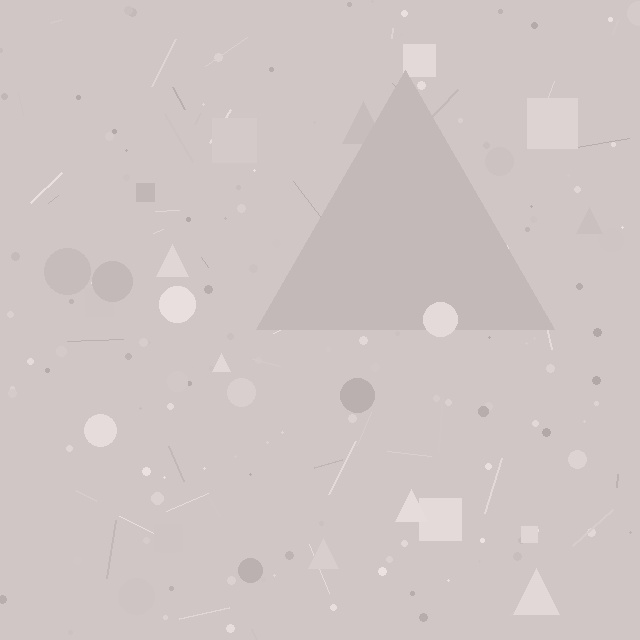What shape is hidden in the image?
A triangle is hidden in the image.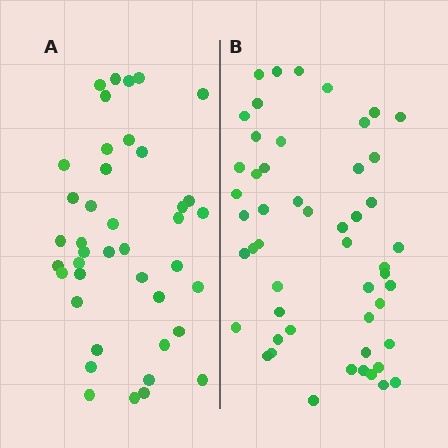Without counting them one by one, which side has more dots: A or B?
Region B (the right region) has more dots.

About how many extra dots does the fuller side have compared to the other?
Region B has roughly 10 or so more dots than region A.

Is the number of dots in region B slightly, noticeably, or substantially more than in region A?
Region B has only slightly more — the two regions are fairly close. The ratio is roughly 1.2 to 1.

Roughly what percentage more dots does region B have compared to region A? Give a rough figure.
About 25% more.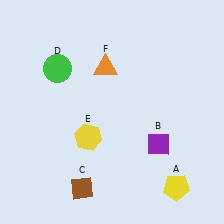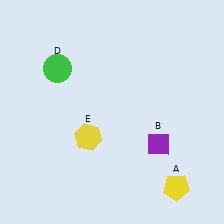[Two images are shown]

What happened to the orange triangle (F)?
The orange triangle (F) was removed in Image 2. It was in the top-left area of Image 1.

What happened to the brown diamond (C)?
The brown diamond (C) was removed in Image 2. It was in the bottom-left area of Image 1.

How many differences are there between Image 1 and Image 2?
There are 2 differences between the two images.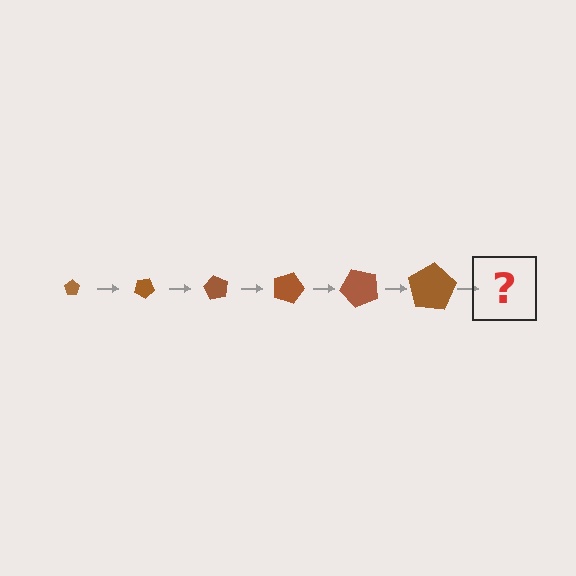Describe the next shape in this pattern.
It should be a pentagon, larger than the previous one and rotated 180 degrees from the start.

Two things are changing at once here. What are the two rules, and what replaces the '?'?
The two rules are that the pentagon grows larger each step and it rotates 30 degrees each step. The '?' should be a pentagon, larger than the previous one and rotated 180 degrees from the start.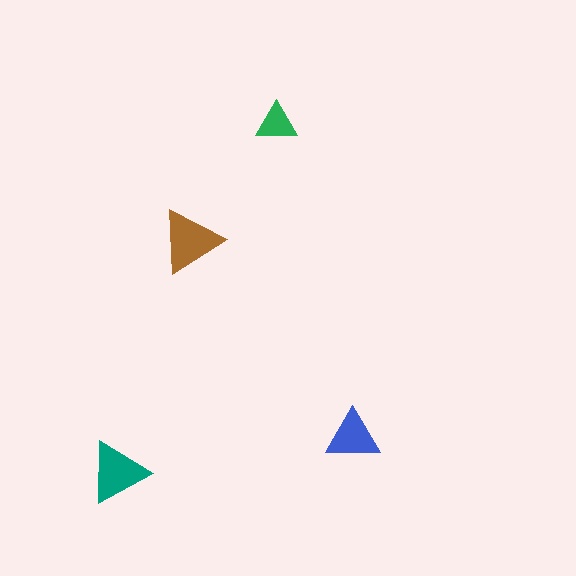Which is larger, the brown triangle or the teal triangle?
The brown one.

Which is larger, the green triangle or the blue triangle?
The blue one.